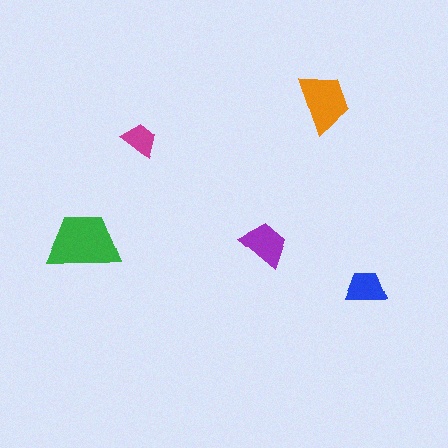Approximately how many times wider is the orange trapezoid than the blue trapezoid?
About 1.5 times wider.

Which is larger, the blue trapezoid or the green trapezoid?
The green one.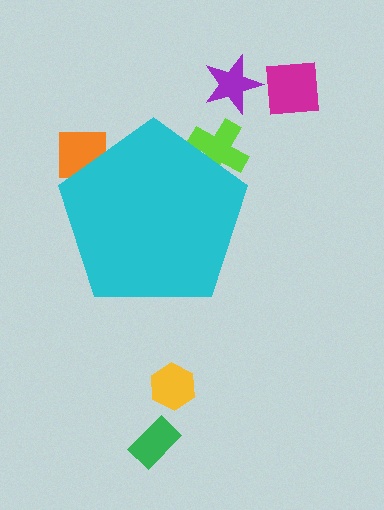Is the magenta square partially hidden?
No, the magenta square is fully visible.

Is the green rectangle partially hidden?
No, the green rectangle is fully visible.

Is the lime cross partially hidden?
Yes, the lime cross is partially hidden behind the cyan pentagon.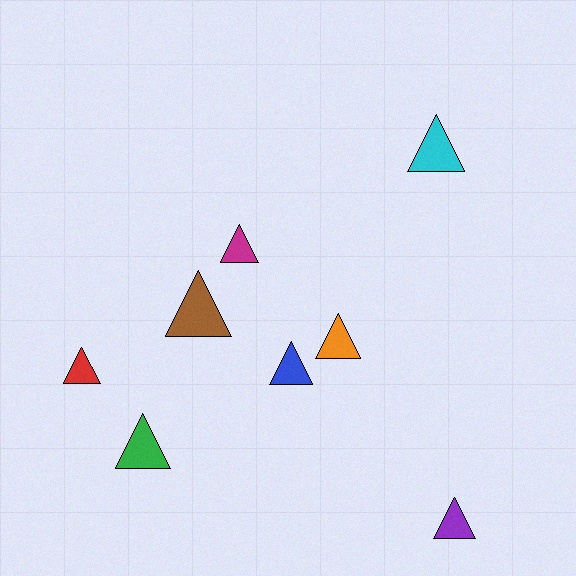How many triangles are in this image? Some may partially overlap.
There are 8 triangles.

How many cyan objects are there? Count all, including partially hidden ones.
There is 1 cyan object.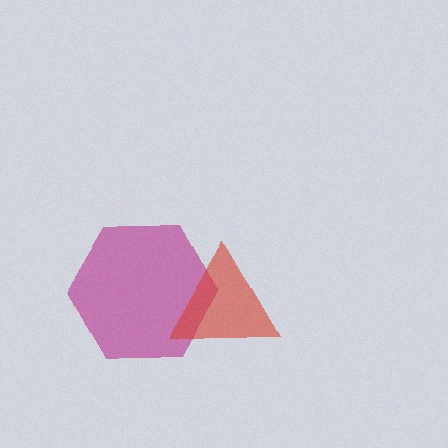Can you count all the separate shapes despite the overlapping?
Yes, there are 2 separate shapes.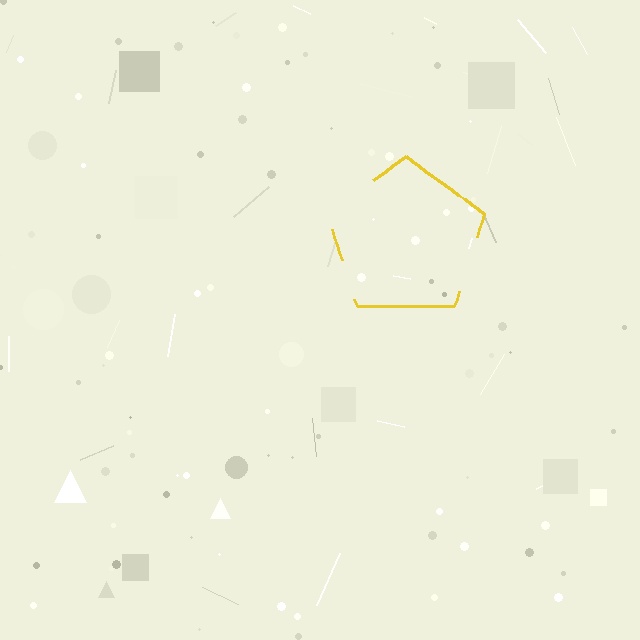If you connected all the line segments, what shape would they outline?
They would outline a pentagon.